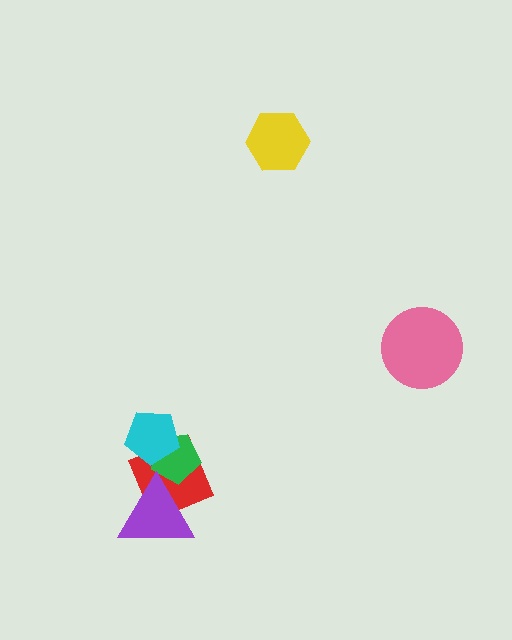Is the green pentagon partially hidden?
Yes, it is partially covered by another shape.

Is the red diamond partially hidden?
Yes, it is partially covered by another shape.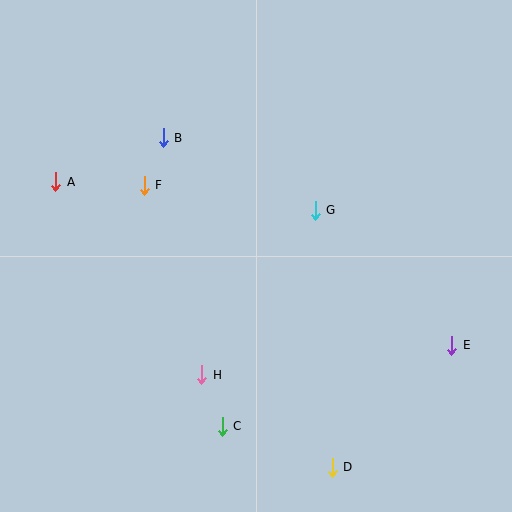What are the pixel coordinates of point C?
Point C is at (222, 426).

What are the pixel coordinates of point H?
Point H is at (202, 375).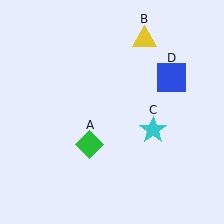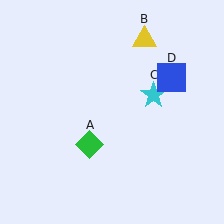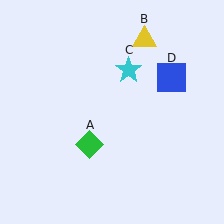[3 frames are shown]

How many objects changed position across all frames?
1 object changed position: cyan star (object C).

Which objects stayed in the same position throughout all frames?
Green diamond (object A) and yellow triangle (object B) and blue square (object D) remained stationary.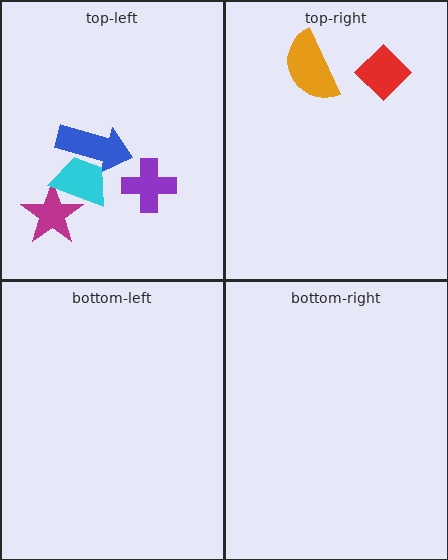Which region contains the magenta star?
The top-left region.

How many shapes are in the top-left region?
4.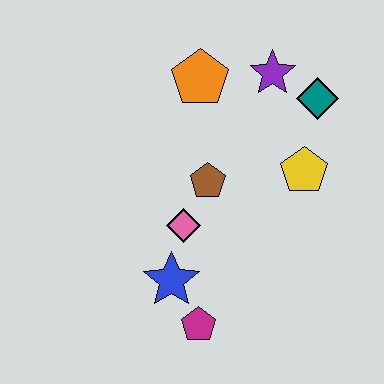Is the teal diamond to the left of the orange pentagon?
No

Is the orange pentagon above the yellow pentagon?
Yes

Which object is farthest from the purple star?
The magenta pentagon is farthest from the purple star.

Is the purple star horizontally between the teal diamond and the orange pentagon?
Yes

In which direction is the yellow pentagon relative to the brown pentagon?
The yellow pentagon is to the right of the brown pentagon.